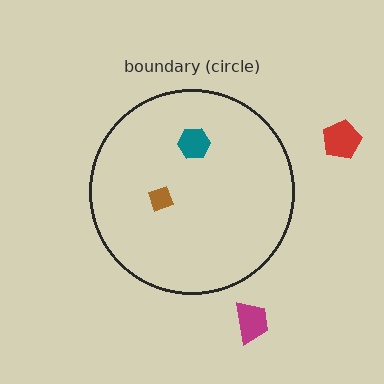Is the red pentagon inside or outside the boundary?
Outside.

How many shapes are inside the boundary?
2 inside, 2 outside.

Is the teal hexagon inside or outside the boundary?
Inside.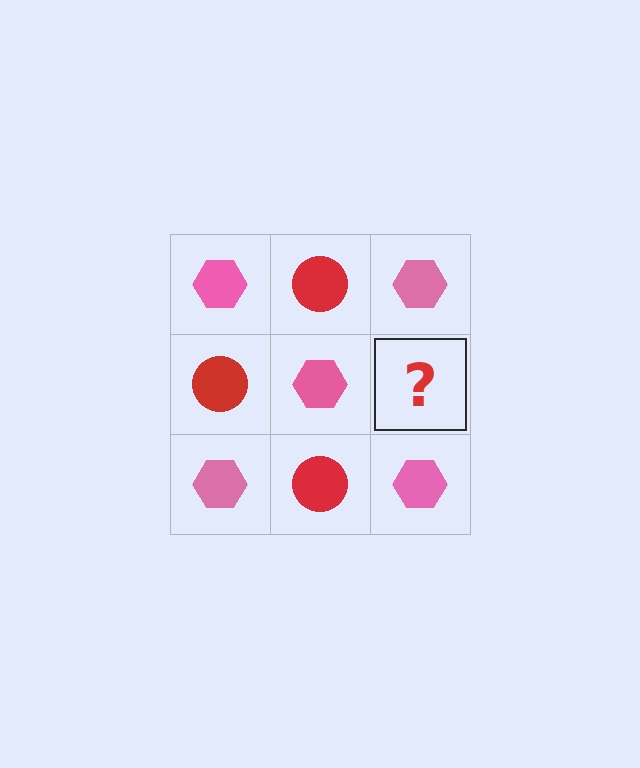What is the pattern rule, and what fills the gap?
The rule is that it alternates pink hexagon and red circle in a checkerboard pattern. The gap should be filled with a red circle.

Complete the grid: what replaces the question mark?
The question mark should be replaced with a red circle.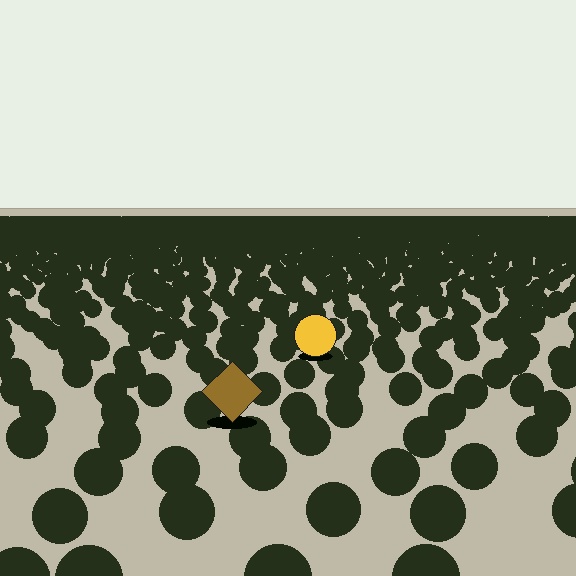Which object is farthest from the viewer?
The yellow circle is farthest from the viewer. It appears smaller and the ground texture around it is denser.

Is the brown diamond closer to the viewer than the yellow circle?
Yes. The brown diamond is closer — you can tell from the texture gradient: the ground texture is coarser near it.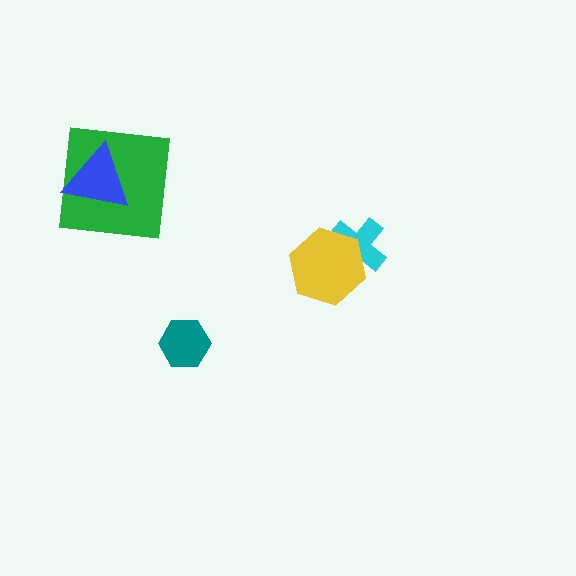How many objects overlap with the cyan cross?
1 object overlaps with the cyan cross.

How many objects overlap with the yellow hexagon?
1 object overlaps with the yellow hexagon.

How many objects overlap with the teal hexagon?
0 objects overlap with the teal hexagon.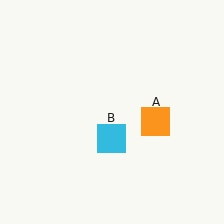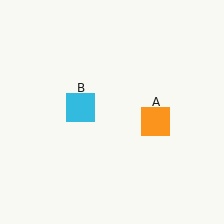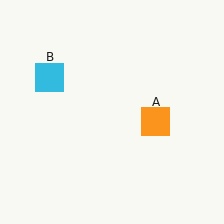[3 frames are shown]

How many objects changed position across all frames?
1 object changed position: cyan square (object B).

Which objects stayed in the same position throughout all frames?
Orange square (object A) remained stationary.